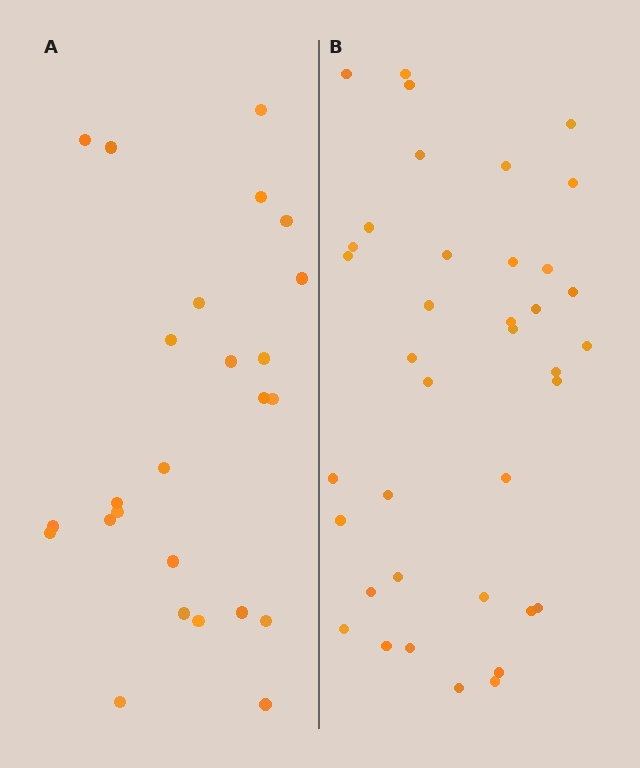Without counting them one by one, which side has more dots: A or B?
Region B (the right region) has more dots.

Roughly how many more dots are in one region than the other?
Region B has approximately 15 more dots than region A.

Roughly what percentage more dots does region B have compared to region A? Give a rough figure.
About 50% more.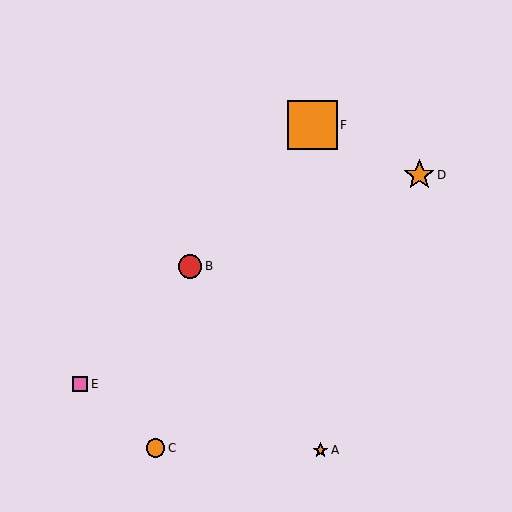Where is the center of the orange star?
The center of the orange star is at (419, 175).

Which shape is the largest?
The orange square (labeled F) is the largest.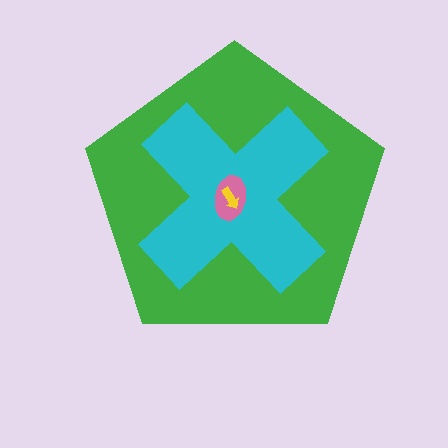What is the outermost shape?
The green pentagon.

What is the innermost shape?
The yellow arrow.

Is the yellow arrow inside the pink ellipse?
Yes.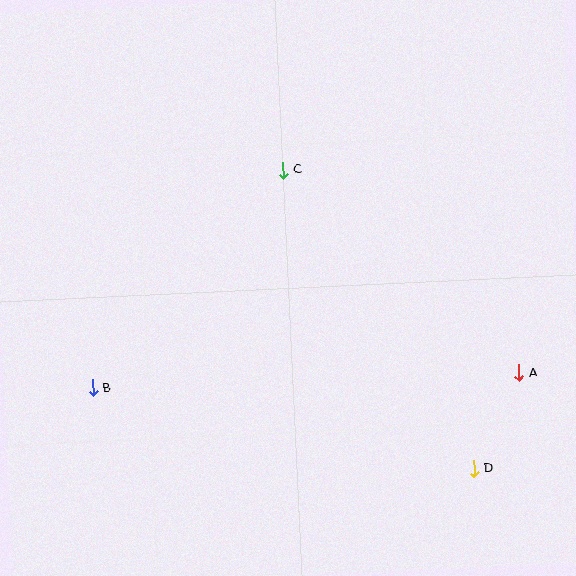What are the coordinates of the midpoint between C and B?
The midpoint between C and B is at (188, 279).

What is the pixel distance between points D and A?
The distance between D and A is 106 pixels.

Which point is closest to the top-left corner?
Point C is closest to the top-left corner.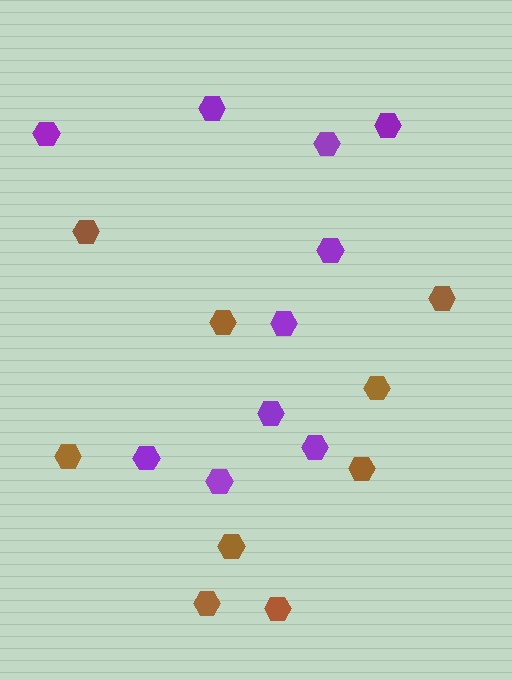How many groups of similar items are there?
There are 2 groups: one group of brown hexagons (9) and one group of purple hexagons (10).